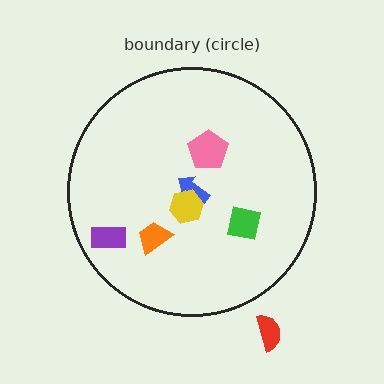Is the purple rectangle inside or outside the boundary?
Inside.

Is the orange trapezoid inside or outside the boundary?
Inside.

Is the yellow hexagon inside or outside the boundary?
Inside.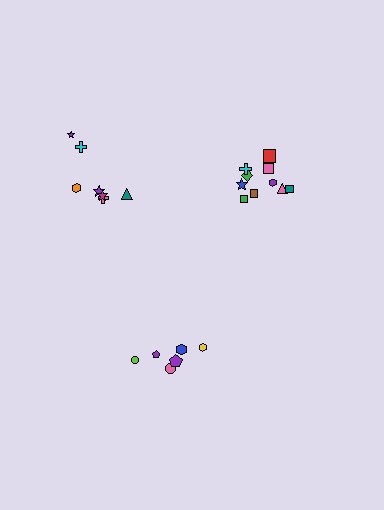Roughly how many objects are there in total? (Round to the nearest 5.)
Roughly 25 objects in total.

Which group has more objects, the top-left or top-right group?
The top-right group.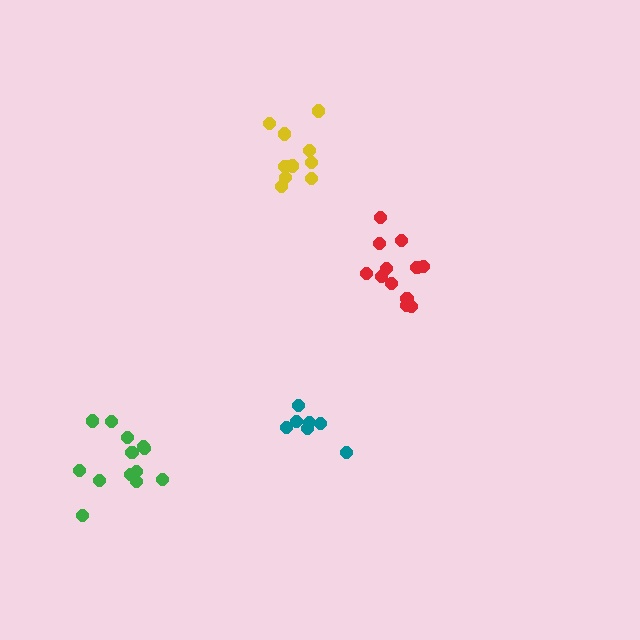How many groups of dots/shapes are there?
There are 4 groups.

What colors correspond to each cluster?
The clusters are colored: red, yellow, teal, green.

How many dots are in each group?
Group 1: 12 dots, Group 2: 11 dots, Group 3: 7 dots, Group 4: 13 dots (43 total).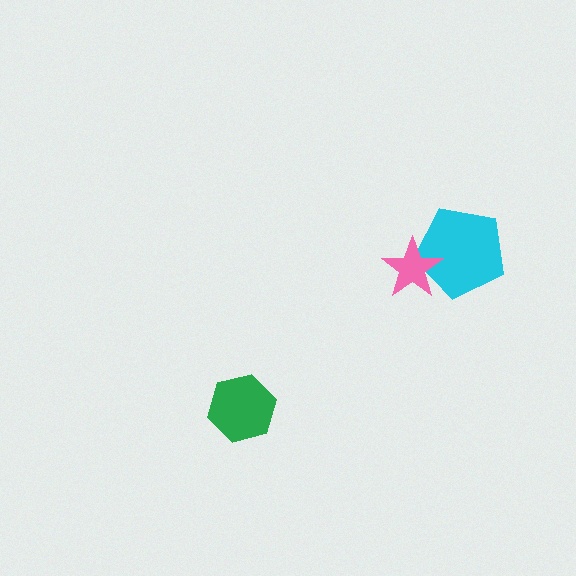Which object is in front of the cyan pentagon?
The pink star is in front of the cyan pentagon.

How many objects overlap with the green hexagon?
0 objects overlap with the green hexagon.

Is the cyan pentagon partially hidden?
Yes, it is partially covered by another shape.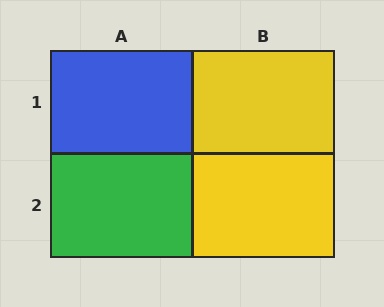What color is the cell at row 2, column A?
Green.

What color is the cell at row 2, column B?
Yellow.